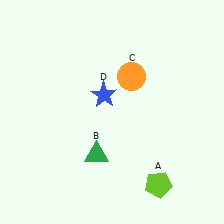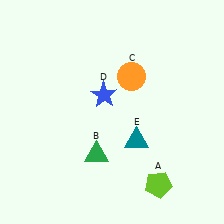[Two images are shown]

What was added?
A teal triangle (E) was added in Image 2.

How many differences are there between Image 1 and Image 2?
There is 1 difference between the two images.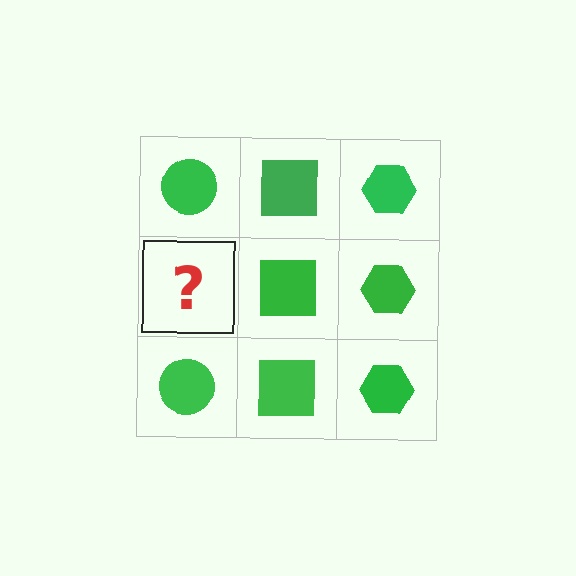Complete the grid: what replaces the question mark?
The question mark should be replaced with a green circle.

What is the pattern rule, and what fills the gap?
The rule is that each column has a consistent shape. The gap should be filled with a green circle.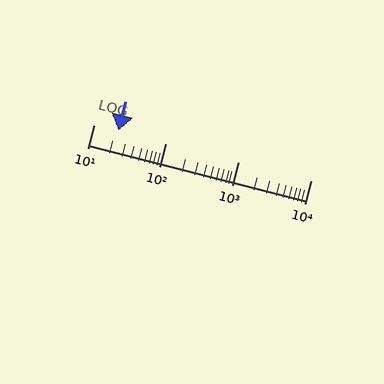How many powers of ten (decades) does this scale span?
The scale spans 3 decades, from 10 to 10000.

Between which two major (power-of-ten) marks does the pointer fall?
The pointer is between 10 and 100.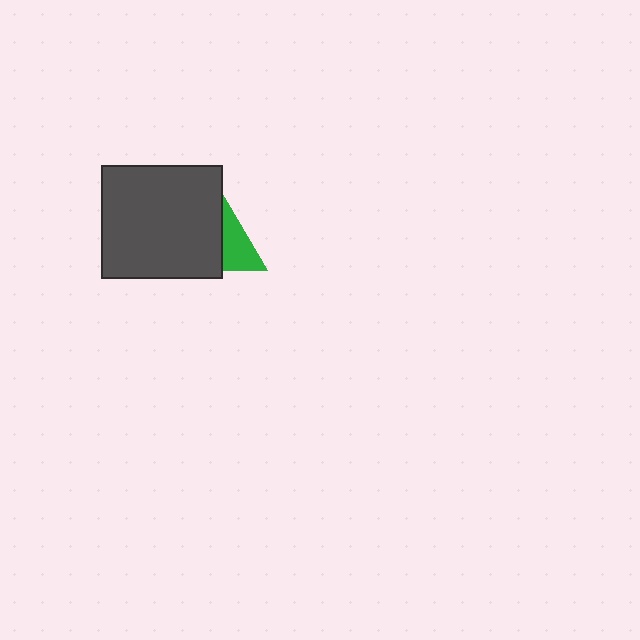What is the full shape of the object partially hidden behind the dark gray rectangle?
The partially hidden object is a green triangle.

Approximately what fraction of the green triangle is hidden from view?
Roughly 61% of the green triangle is hidden behind the dark gray rectangle.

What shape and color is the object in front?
The object in front is a dark gray rectangle.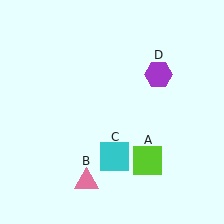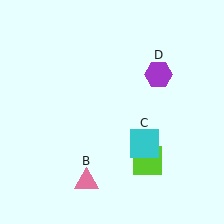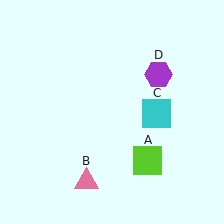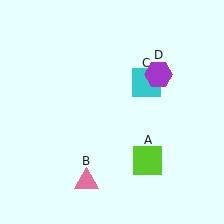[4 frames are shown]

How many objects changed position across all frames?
1 object changed position: cyan square (object C).